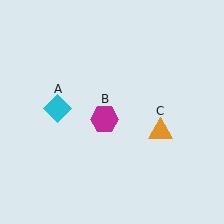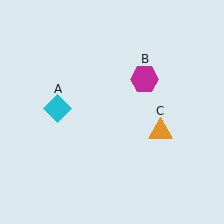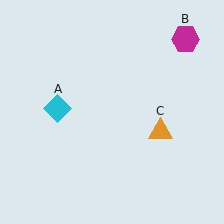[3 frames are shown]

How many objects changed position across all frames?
1 object changed position: magenta hexagon (object B).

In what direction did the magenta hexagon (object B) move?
The magenta hexagon (object B) moved up and to the right.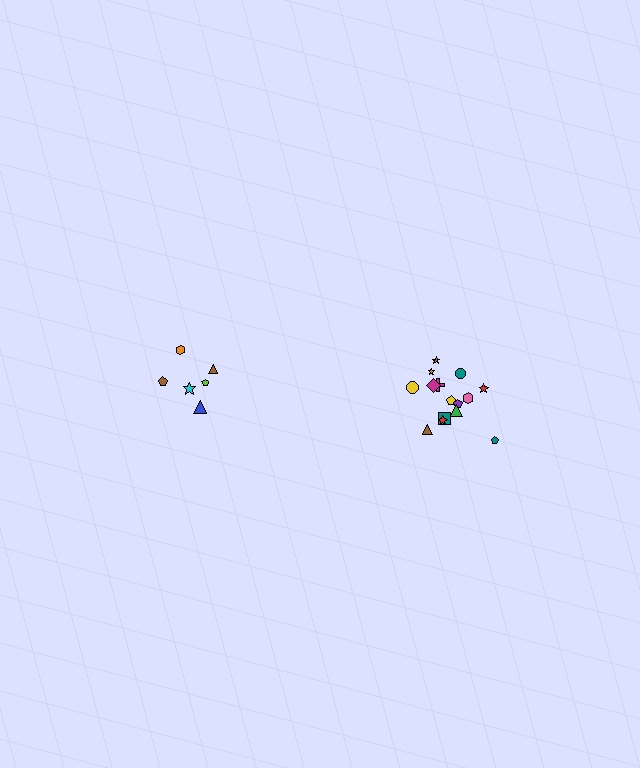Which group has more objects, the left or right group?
The right group.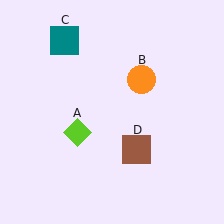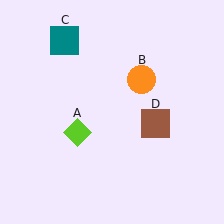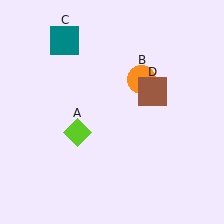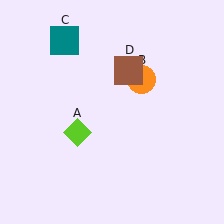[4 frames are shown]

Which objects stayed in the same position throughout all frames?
Lime diamond (object A) and orange circle (object B) and teal square (object C) remained stationary.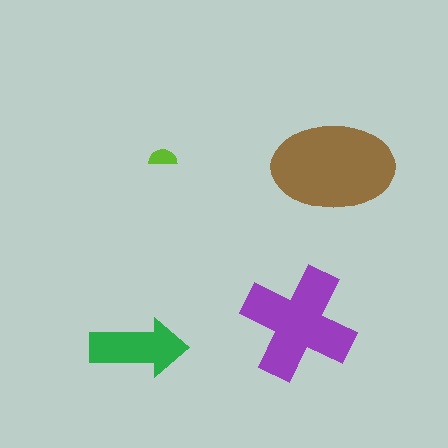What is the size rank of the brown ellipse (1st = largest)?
1st.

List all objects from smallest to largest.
The lime semicircle, the green arrow, the purple cross, the brown ellipse.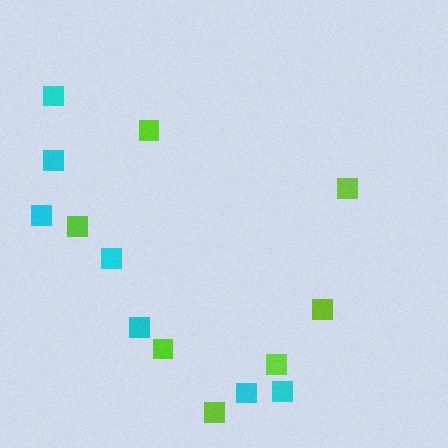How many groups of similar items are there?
There are 2 groups: one group of cyan squares (7) and one group of lime squares (7).